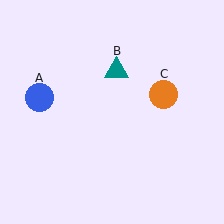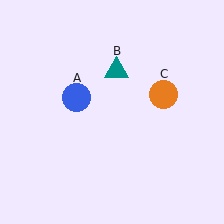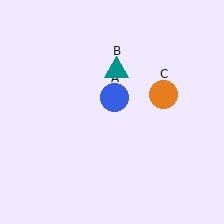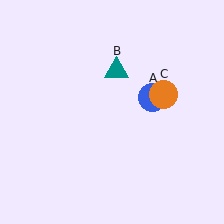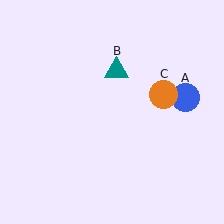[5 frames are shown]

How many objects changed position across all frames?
1 object changed position: blue circle (object A).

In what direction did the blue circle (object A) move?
The blue circle (object A) moved right.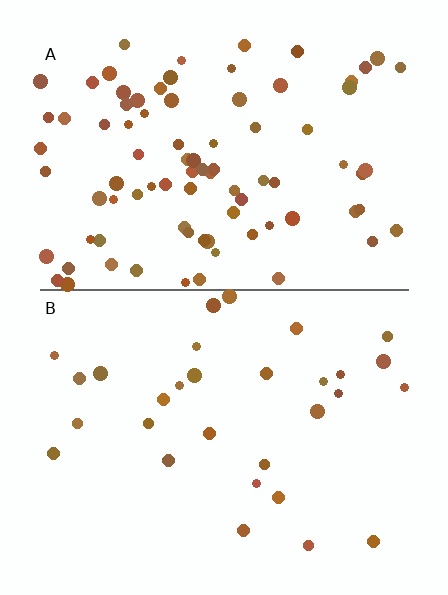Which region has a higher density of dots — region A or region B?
A (the top).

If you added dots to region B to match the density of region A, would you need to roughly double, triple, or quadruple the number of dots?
Approximately triple.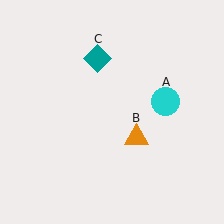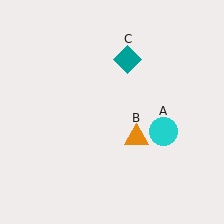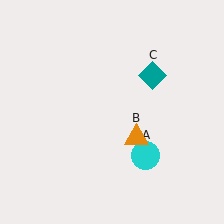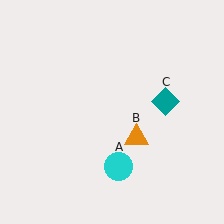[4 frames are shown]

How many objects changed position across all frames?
2 objects changed position: cyan circle (object A), teal diamond (object C).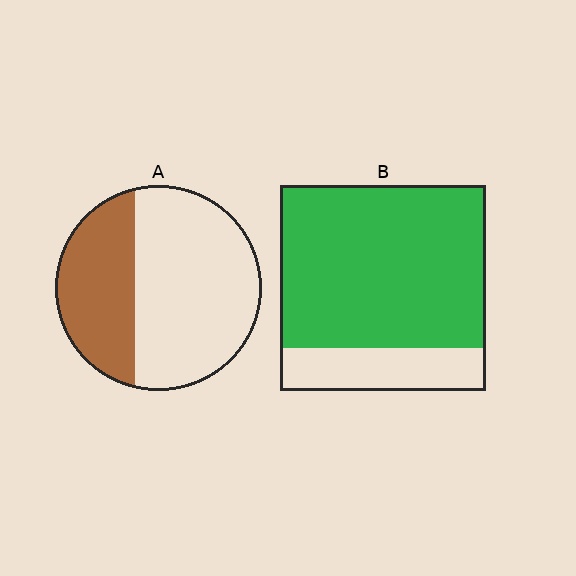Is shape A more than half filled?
No.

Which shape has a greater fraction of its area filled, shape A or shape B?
Shape B.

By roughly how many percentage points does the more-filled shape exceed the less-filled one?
By roughly 45 percentage points (B over A).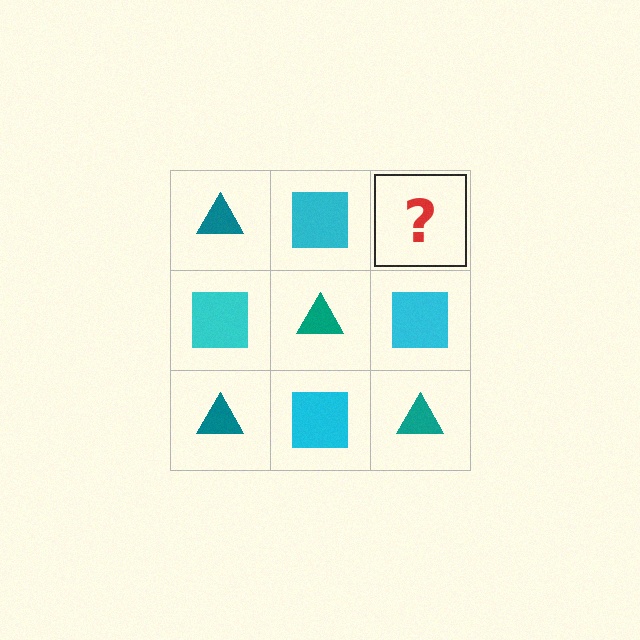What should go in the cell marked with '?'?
The missing cell should contain a teal triangle.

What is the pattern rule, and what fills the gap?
The rule is that it alternates teal triangle and cyan square in a checkerboard pattern. The gap should be filled with a teal triangle.